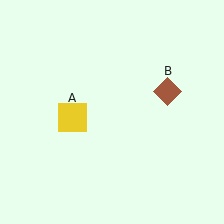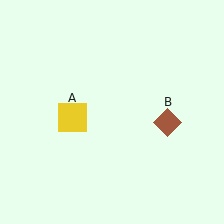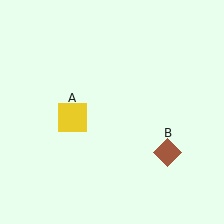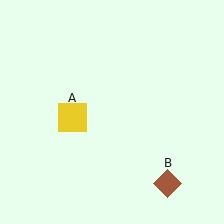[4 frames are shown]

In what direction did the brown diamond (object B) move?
The brown diamond (object B) moved down.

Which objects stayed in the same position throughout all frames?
Yellow square (object A) remained stationary.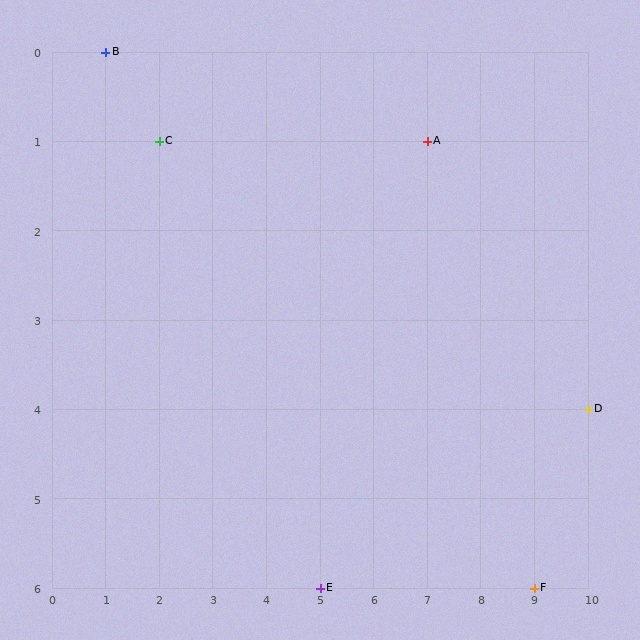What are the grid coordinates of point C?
Point C is at grid coordinates (2, 1).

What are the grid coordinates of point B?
Point B is at grid coordinates (1, 0).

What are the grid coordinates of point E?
Point E is at grid coordinates (5, 6).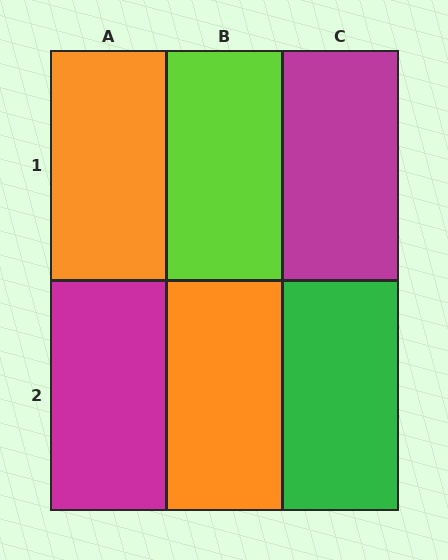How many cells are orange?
2 cells are orange.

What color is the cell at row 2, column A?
Magenta.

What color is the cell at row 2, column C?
Green.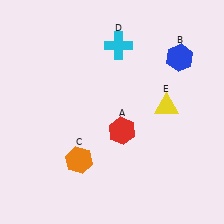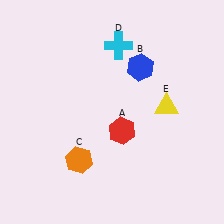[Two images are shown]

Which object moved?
The blue hexagon (B) moved left.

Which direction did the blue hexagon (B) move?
The blue hexagon (B) moved left.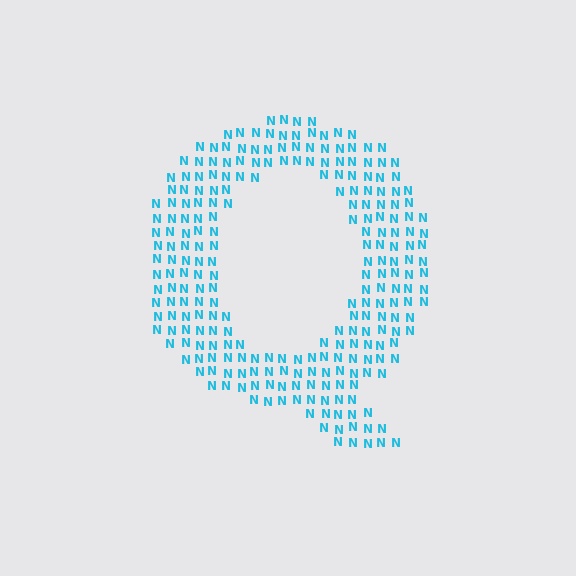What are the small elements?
The small elements are letter N's.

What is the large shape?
The large shape is the letter Q.